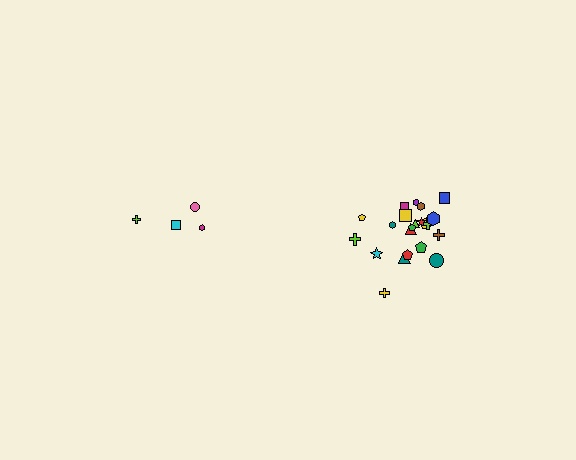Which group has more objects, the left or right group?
The right group.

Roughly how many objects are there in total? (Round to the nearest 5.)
Roughly 25 objects in total.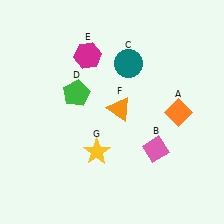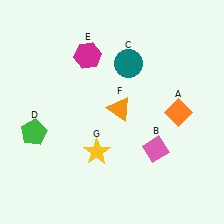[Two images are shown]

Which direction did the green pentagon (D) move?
The green pentagon (D) moved left.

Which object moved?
The green pentagon (D) moved left.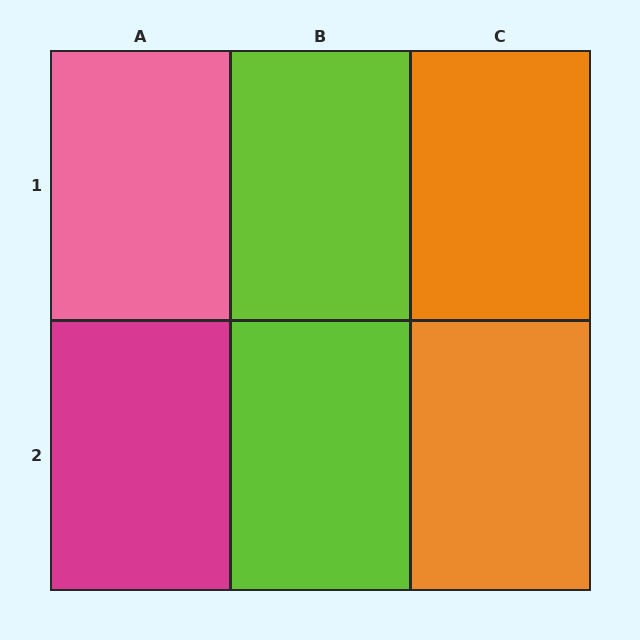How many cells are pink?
1 cell is pink.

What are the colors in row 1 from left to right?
Pink, lime, orange.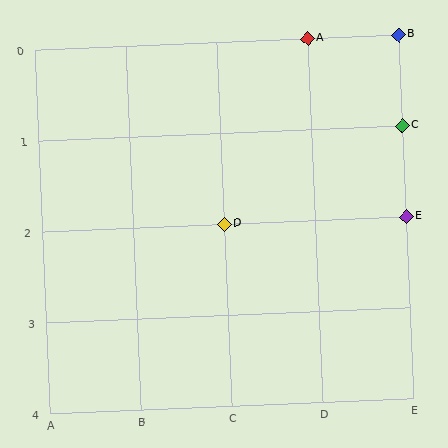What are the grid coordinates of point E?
Point E is at grid coordinates (E, 2).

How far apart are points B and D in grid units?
Points B and D are 2 columns and 2 rows apart (about 2.8 grid units diagonally).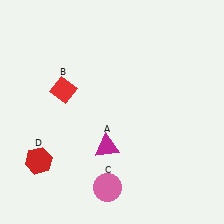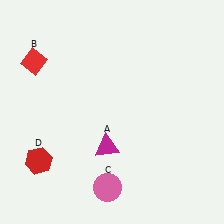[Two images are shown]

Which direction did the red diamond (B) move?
The red diamond (B) moved left.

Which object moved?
The red diamond (B) moved left.